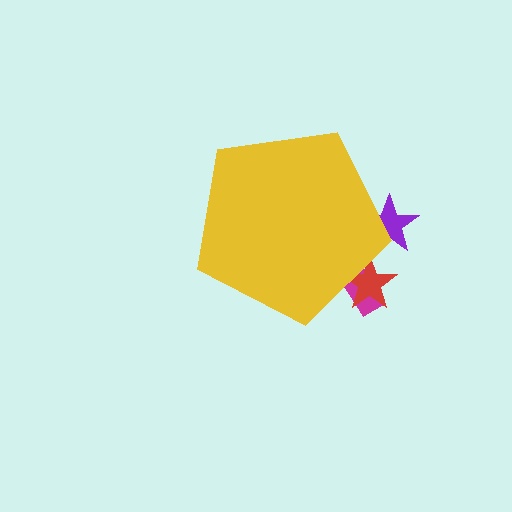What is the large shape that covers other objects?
A yellow pentagon.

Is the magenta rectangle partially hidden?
Yes, the magenta rectangle is partially hidden behind the yellow pentagon.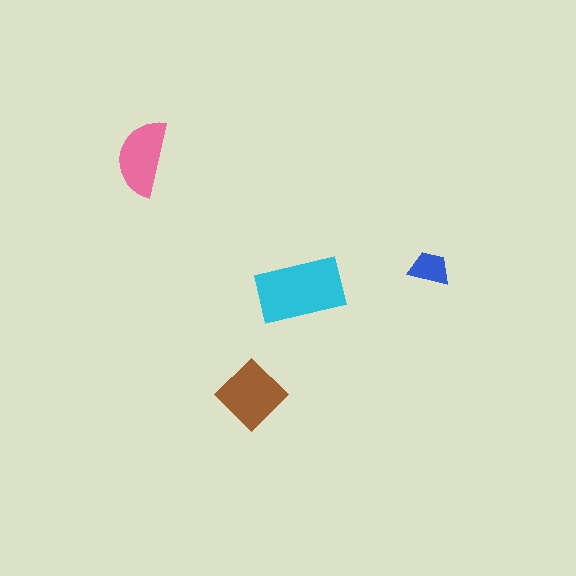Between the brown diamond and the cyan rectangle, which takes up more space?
The cyan rectangle.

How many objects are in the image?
There are 4 objects in the image.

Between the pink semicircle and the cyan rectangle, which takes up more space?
The cyan rectangle.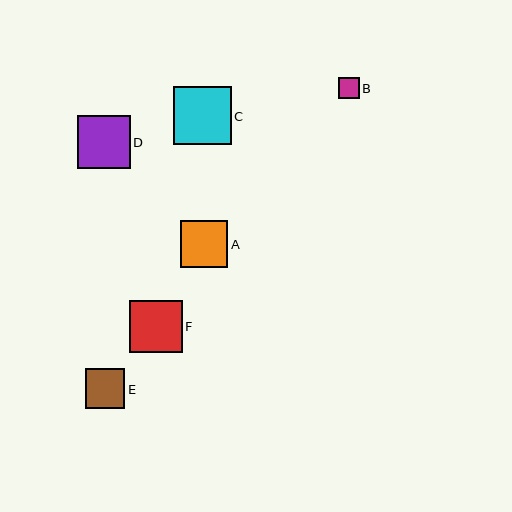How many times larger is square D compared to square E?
Square D is approximately 1.3 times the size of square E.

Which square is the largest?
Square C is the largest with a size of approximately 57 pixels.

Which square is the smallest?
Square B is the smallest with a size of approximately 21 pixels.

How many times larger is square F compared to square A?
Square F is approximately 1.1 times the size of square A.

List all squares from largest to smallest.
From largest to smallest: C, D, F, A, E, B.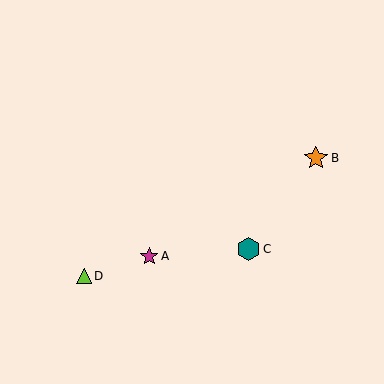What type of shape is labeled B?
Shape B is an orange star.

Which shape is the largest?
The orange star (labeled B) is the largest.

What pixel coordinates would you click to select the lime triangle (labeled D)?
Click at (84, 276) to select the lime triangle D.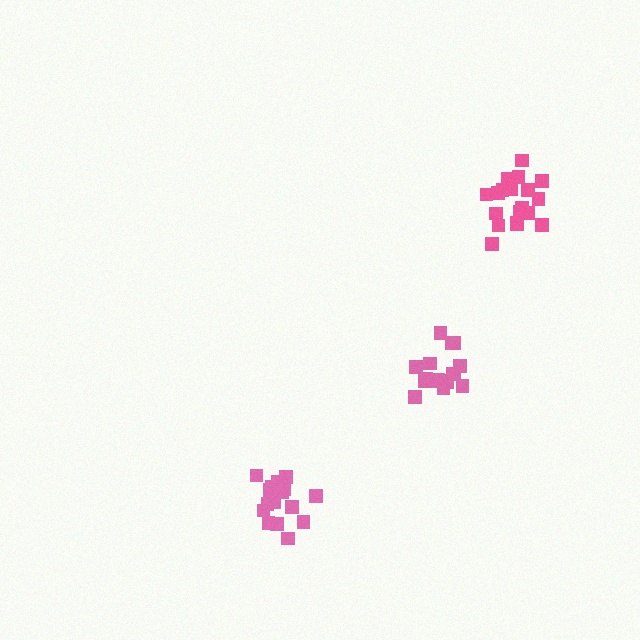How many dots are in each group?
Group 1: 19 dots, Group 2: 18 dots, Group 3: 16 dots (53 total).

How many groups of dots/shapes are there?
There are 3 groups.